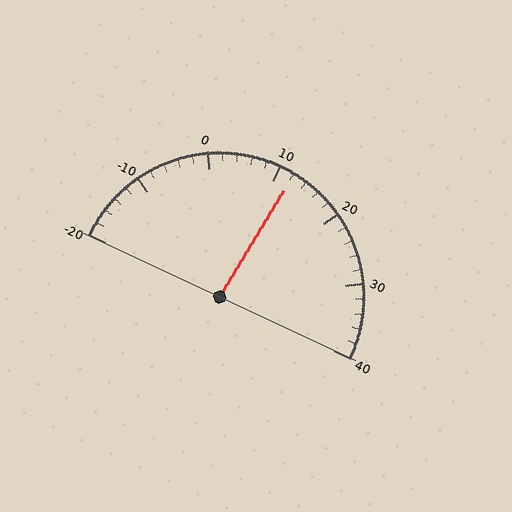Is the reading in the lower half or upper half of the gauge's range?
The reading is in the upper half of the range (-20 to 40).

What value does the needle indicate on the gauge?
The needle indicates approximately 12.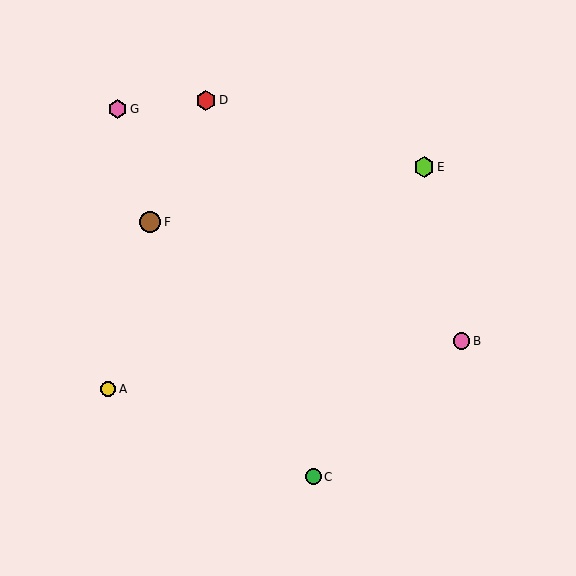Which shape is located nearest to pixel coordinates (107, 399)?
The yellow circle (labeled A) at (108, 389) is nearest to that location.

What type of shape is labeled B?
Shape B is a pink circle.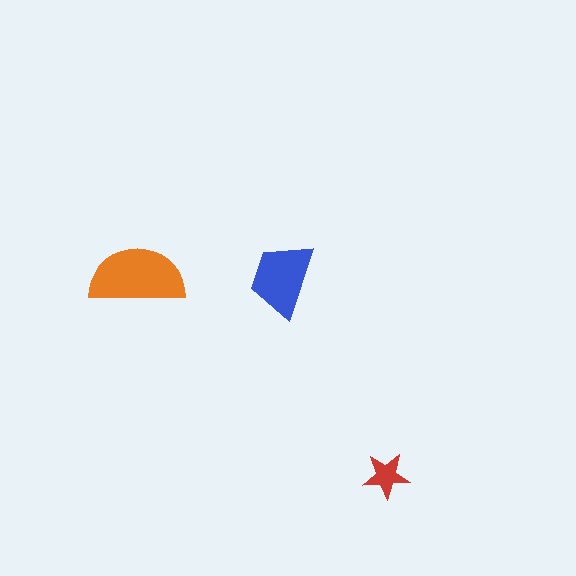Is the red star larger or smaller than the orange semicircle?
Smaller.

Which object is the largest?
The orange semicircle.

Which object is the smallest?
The red star.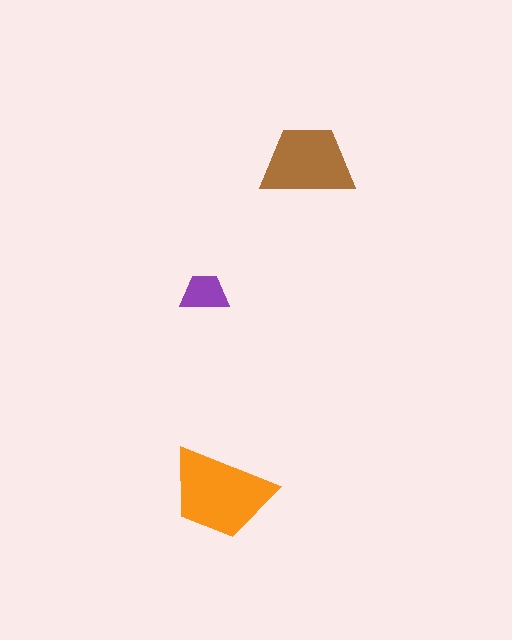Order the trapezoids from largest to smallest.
the orange one, the brown one, the purple one.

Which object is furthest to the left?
The purple trapezoid is leftmost.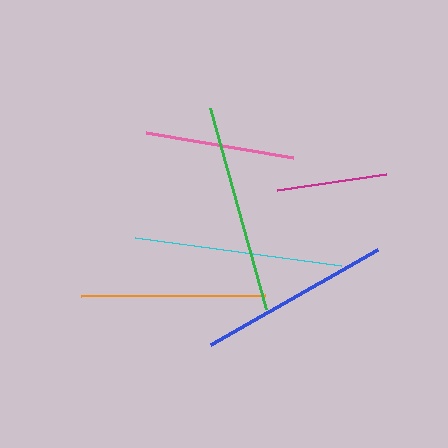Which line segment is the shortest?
The magenta line is the shortest at approximately 111 pixels.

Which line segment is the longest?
The green line is the longest at approximately 209 pixels.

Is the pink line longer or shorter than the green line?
The green line is longer than the pink line.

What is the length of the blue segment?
The blue segment is approximately 192 pixels long.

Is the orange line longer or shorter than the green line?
The green line is longer than the orange line.